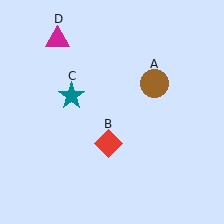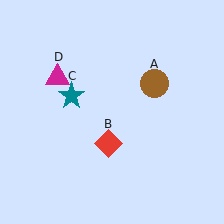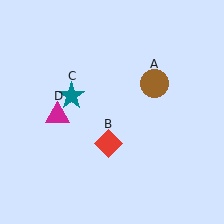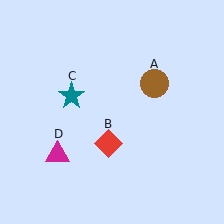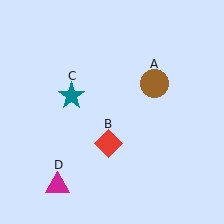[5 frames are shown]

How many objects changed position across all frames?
1 object changed position: magenta triangle (object D).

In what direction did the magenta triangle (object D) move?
The magenta triangle (object D) moved down.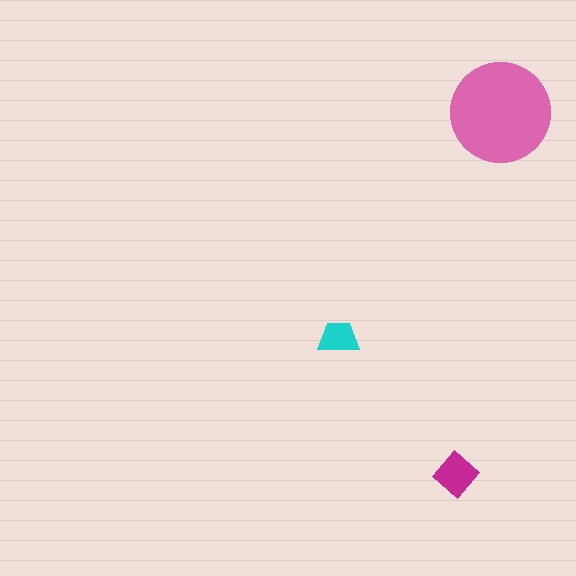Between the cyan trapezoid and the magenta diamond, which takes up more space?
The magenta diamond.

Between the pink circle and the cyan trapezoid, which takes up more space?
The pink circle.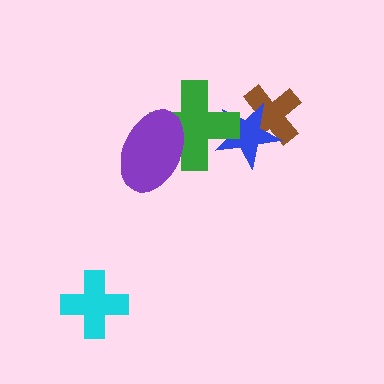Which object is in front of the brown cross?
The blue star is in front of the brown cross.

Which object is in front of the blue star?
The green cross is in front of the blue star.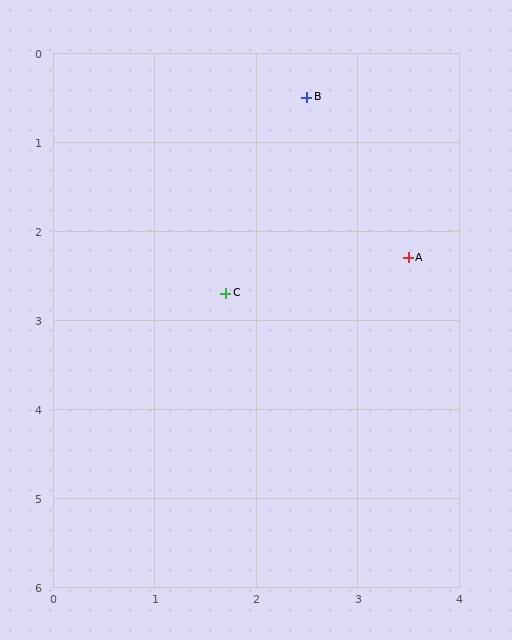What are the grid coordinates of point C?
Point C is at approximately (1.7, 2.7).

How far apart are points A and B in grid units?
Points A and B are about 2.1 grid units apart.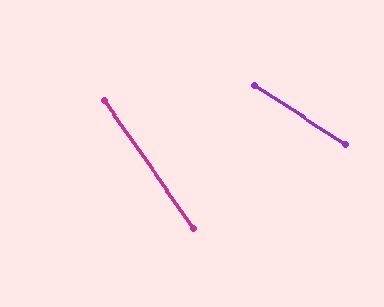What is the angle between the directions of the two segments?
Approximately 22 degrees.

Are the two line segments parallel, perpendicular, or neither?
Neither parallel nor perpendicular — they differ by about 22°.